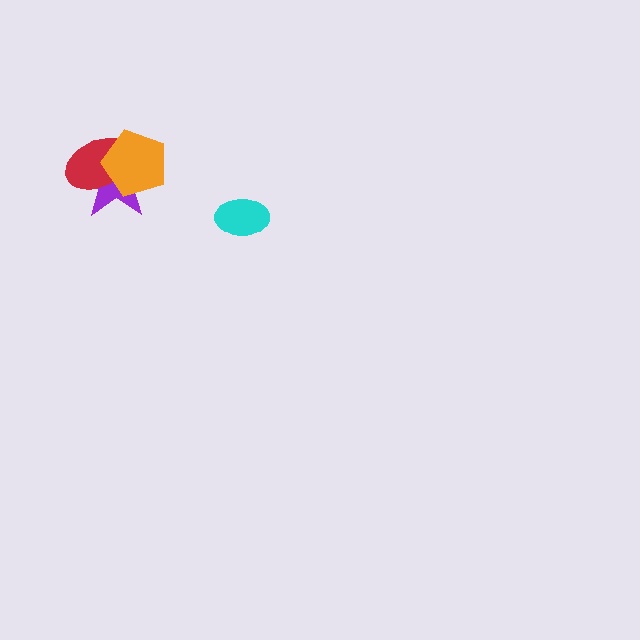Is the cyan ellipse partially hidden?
No, no other shape covers it.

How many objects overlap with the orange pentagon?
2 objects overlap with the orange pentagon.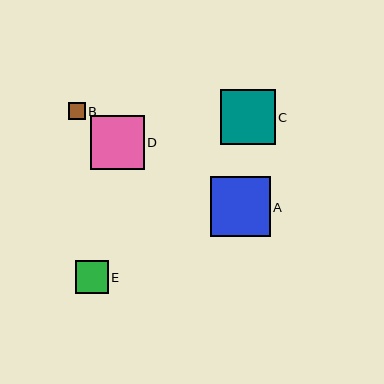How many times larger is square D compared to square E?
Square D is approximately 1.6 times the size of square E.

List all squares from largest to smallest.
From largest to smallest: A, C, D, E, B.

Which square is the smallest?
Square B is the smallest with a size of approximately 17 pixels.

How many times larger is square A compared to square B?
Square A is approximately 3.6 times the size of square B.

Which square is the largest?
Square A is the largest with a size of approximately 60 pixels.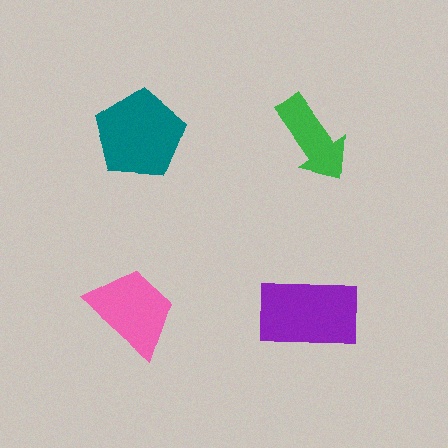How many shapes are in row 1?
2 shapes.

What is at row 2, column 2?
A purple rectangle.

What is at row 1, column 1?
A teal pentagon.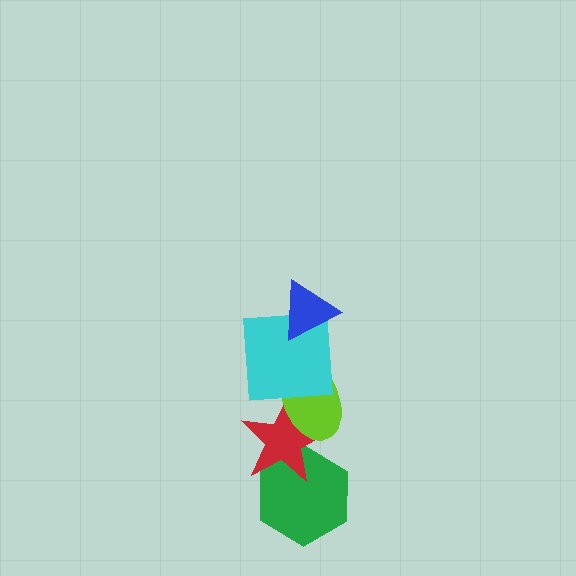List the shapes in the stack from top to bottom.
From top to bottom: the blue triangle, the cyan square, the lime ellipse, the red star, the green hexagon.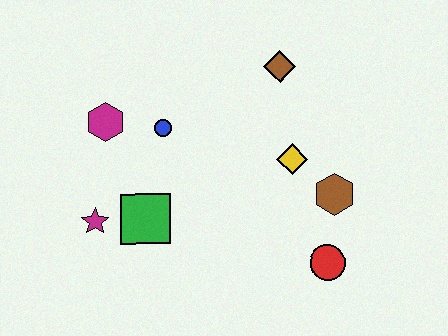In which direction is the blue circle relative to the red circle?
The blue circle is to the left of the red circle.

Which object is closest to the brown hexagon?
The yellow diamond is closest to the brown hexagon.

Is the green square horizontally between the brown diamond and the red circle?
No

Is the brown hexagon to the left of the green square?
No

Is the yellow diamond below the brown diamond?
Yes